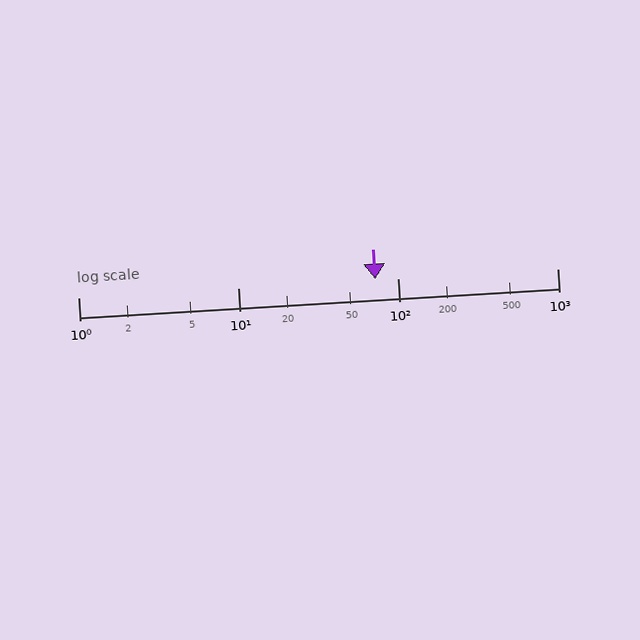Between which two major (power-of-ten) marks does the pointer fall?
The pointer is between 10 and 100.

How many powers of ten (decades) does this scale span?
The scale spans 3 decades, from 1 to 1000.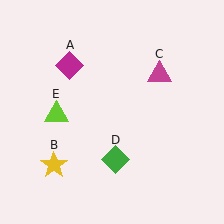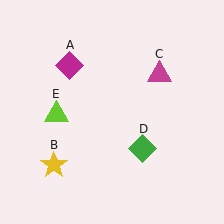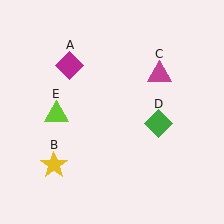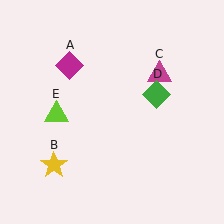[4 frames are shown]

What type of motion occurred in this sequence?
The green diamond (object D) rotated counterclockwise around the center of the scene.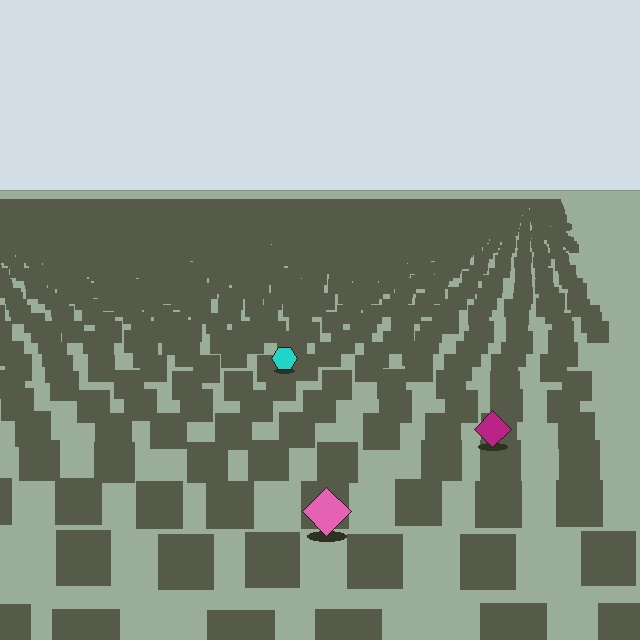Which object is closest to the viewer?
The pink diamond is closest. The texture marks near it are larger and more spread out.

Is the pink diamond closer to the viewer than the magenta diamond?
Yes. The pink diamond is closer — you can tell from the texture gradient: the ground texture is coarser near it.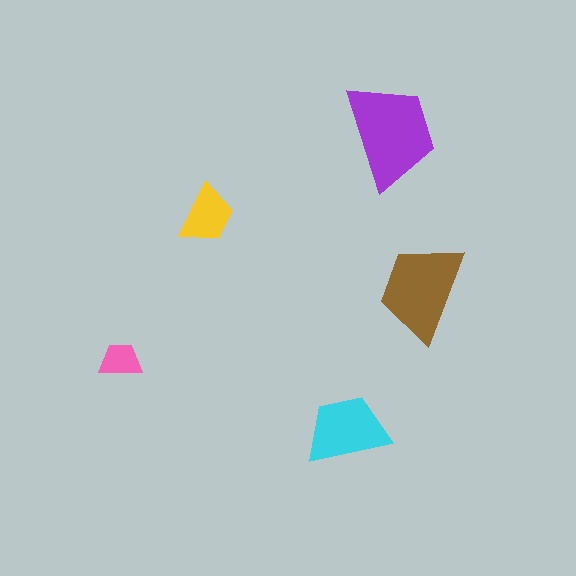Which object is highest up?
The purple trapezoid is topmost.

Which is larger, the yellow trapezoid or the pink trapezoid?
The yellow one.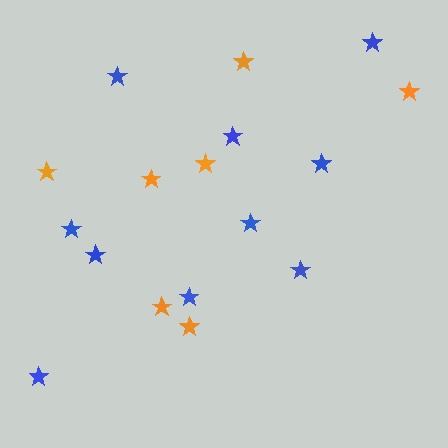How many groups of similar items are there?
There are 2 groups: one group of blue stars (10) and one group of orange stars (7).